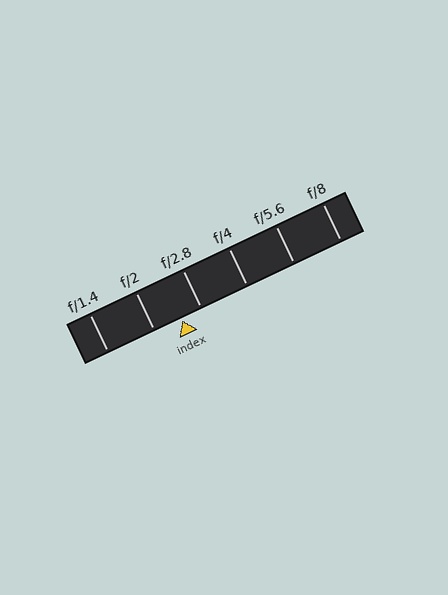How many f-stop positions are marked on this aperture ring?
There are 6 f-stop positions marked.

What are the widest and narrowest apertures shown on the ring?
The widest aperture shown is f/1.4 and the narrowest is f/8.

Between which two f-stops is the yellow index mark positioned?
The index mark is between f/2 and f/2.8.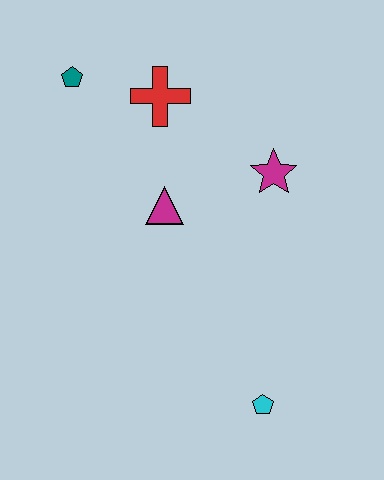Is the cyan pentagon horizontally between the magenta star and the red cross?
Yes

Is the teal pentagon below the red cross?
No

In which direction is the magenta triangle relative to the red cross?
The magenta triangle is below the red cross.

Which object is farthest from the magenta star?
The cyan pentagon is farthest from the magenta star.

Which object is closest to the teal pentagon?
The red cross is closest to the teal pentagon.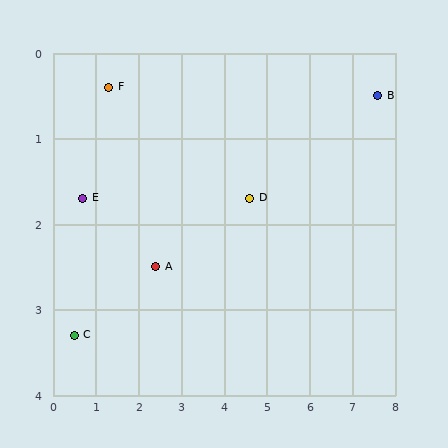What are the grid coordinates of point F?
Point F is at approximately (1.3, 0.4).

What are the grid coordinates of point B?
Point B is at approximately (7.6, 0.5).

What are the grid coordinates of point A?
Point A is at approximately (2.4, 2.5).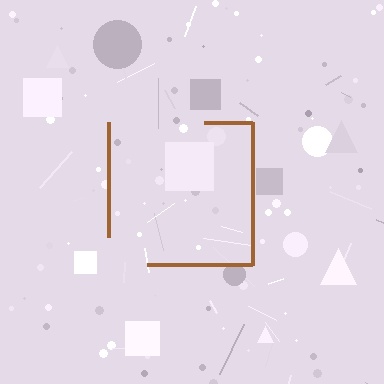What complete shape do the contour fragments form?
The contour fragments form a square.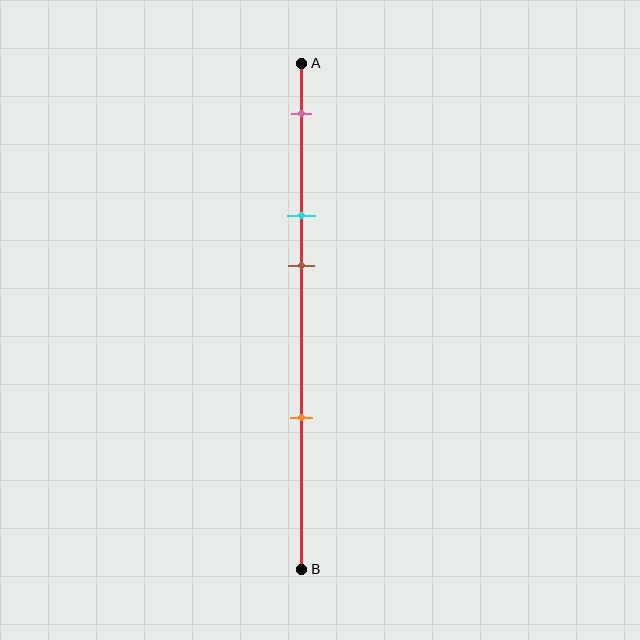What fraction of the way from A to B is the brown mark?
The brown mark is approximately 40% (0.4) of the way from A to B.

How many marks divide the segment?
There are 4 marks dividing the segment.